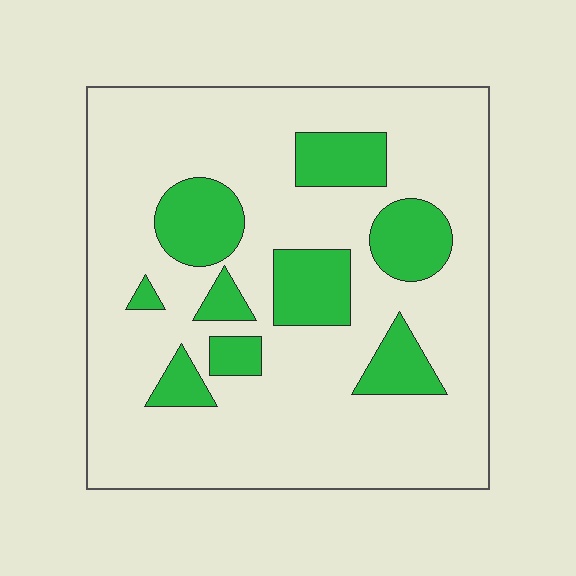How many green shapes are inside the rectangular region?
9.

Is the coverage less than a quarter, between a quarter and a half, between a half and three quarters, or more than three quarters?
Less than a quarter.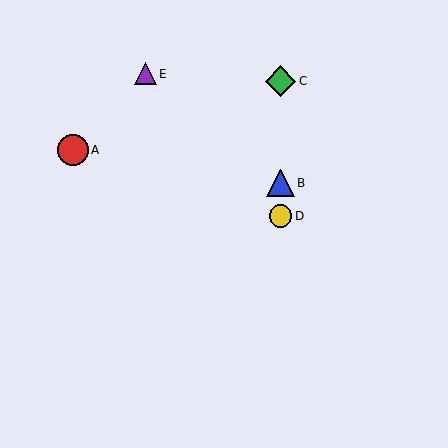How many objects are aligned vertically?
3 objects (B, C, D) are aligned vertically.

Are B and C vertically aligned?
Yes, both are at x≈281.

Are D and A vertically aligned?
No, D is at x≈281 and A is at x≈73.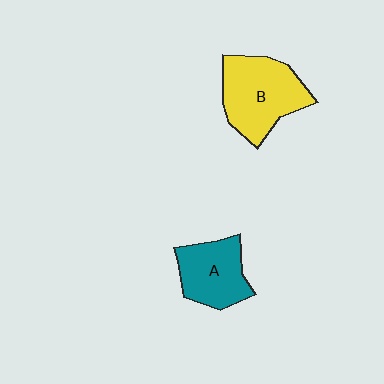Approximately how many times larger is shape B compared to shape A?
Approximately 1.3 times.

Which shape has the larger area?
Shape B (yellow).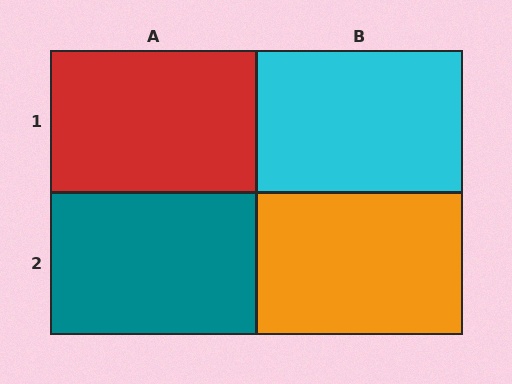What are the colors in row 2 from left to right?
Teal, orange.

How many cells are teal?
1 cell is teal.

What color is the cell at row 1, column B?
Cyan.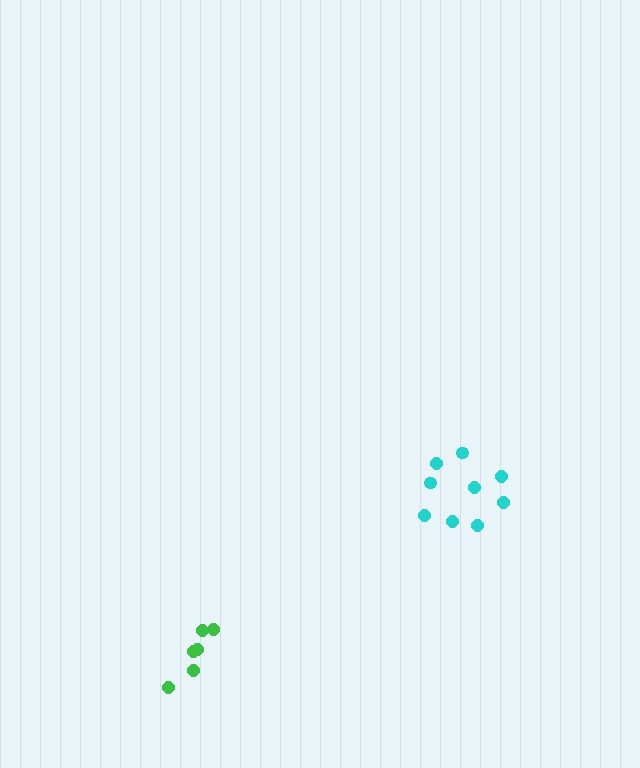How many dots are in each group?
Group 1: 9 dots, Group 2: 6 dots (15 total).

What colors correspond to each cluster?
The clusters are colored: cyan, green.